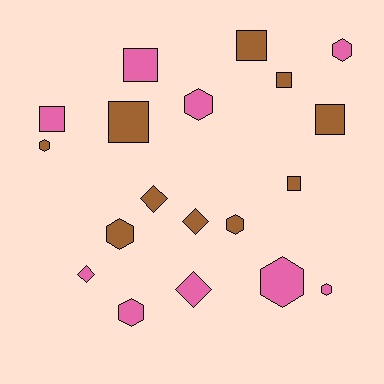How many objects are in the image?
There are 19 objects.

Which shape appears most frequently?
Hexagon, with 8 objects.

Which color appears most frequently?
Brown, with 10 objects.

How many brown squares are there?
There are 5 brown squares.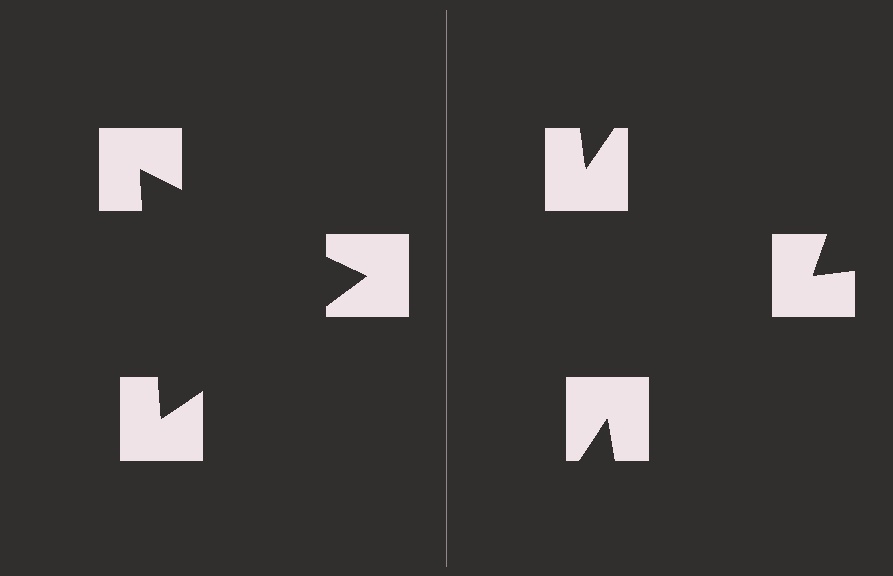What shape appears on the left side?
An illusory triangle.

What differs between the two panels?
The notched squares are positioned identically on both sides; only the wedge orientations differ. On the left they align to a triangle; on the right they are misaligned.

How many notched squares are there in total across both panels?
6 — 3 on each side.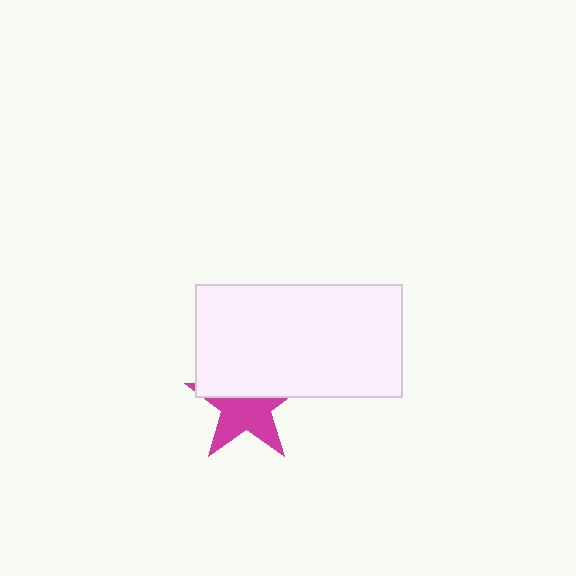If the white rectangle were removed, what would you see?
You would see the complete magenta star.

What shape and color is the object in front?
The object in front is a white rectangle.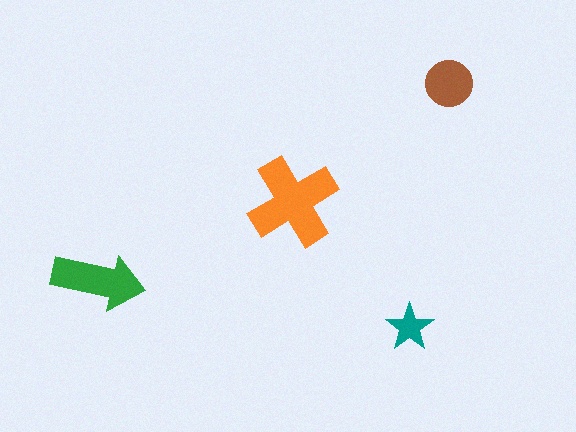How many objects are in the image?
There are 4 objects in the image.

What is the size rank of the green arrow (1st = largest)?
2nd.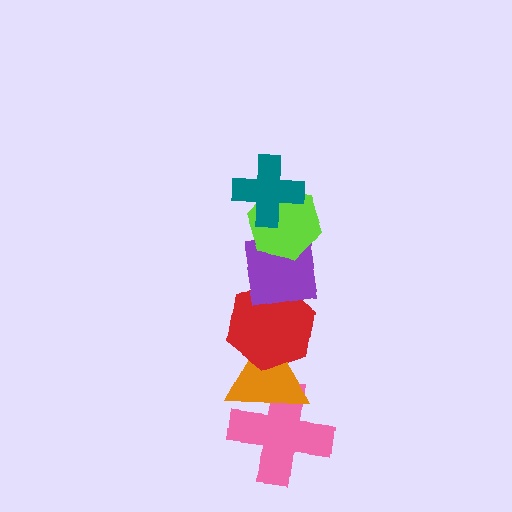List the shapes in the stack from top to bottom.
From top to bottom: the teal cross, the lime hexagon, the purple square, the red hexagon, the orange triangle, the pink cross.